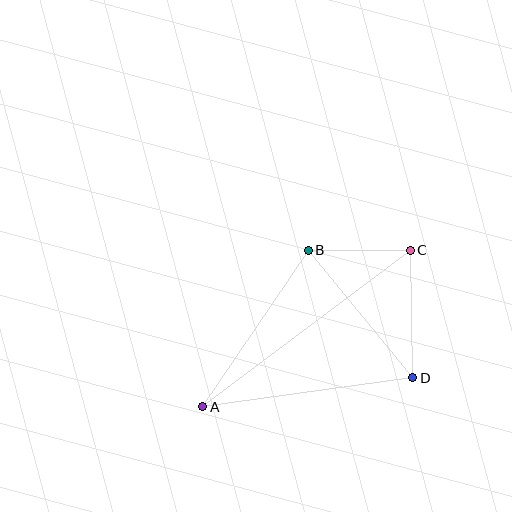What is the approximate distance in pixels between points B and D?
The distance between B and D is approximately 165 pixels.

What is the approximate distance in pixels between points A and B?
The distance between A and B is approximately 189 pixels.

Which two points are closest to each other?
Points B and C are closest to each other.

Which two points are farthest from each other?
Points A and C are farthest from each other.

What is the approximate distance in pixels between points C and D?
The distance between C and D is approximately 128 pixels.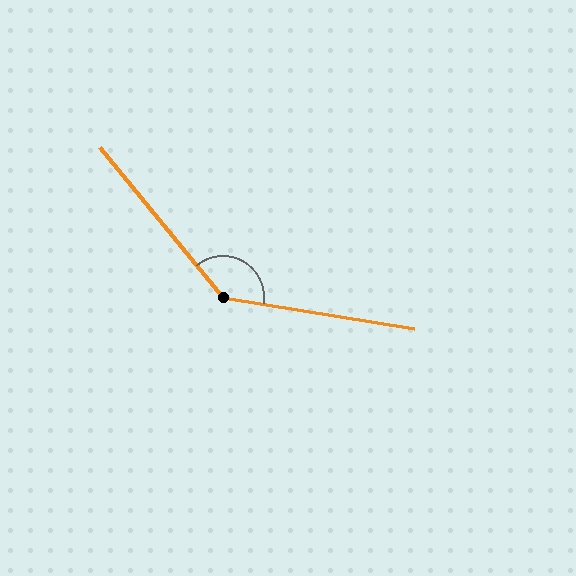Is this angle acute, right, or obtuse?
It is obtuse.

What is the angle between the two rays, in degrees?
Approximately 139 degrees.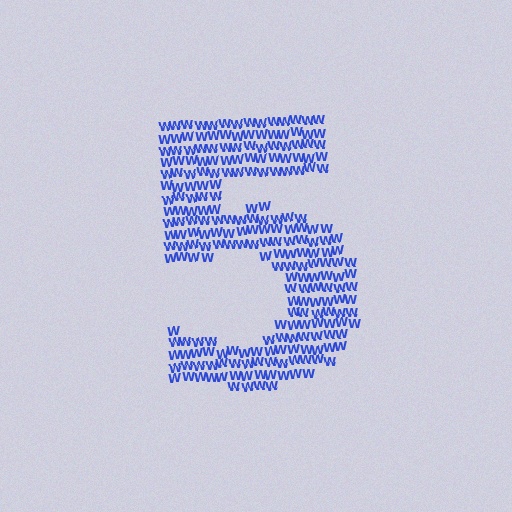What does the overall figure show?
The overall figure shows the digit 5.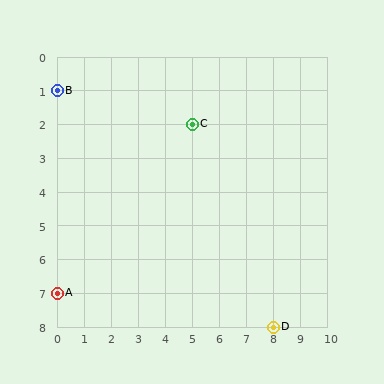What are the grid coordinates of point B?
Point B is at grid coordinates (0, 1).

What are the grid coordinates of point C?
Point C is at grid coordinates (5, 2).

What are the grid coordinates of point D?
Point D is at grid coordinates (8, 8).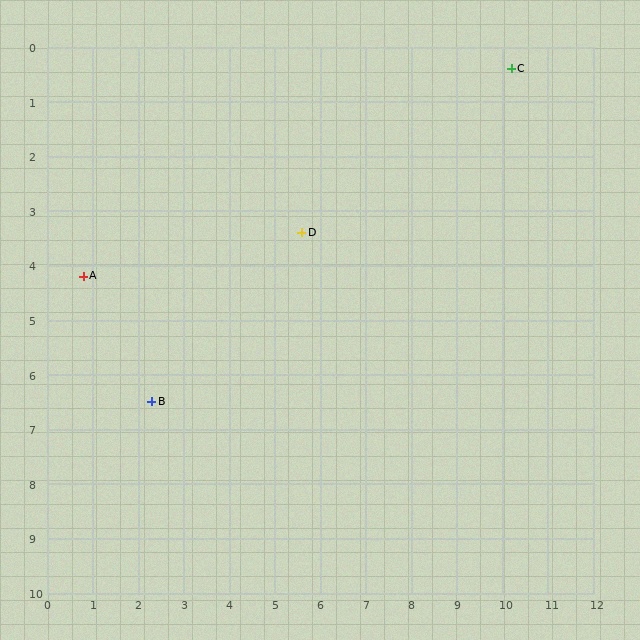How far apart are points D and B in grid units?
Points D and B are about 4.5 grid units apart.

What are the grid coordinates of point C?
Point C is at approximately (10.2, 0.4).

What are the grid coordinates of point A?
Point A is at approximately (0.8, 4.2).